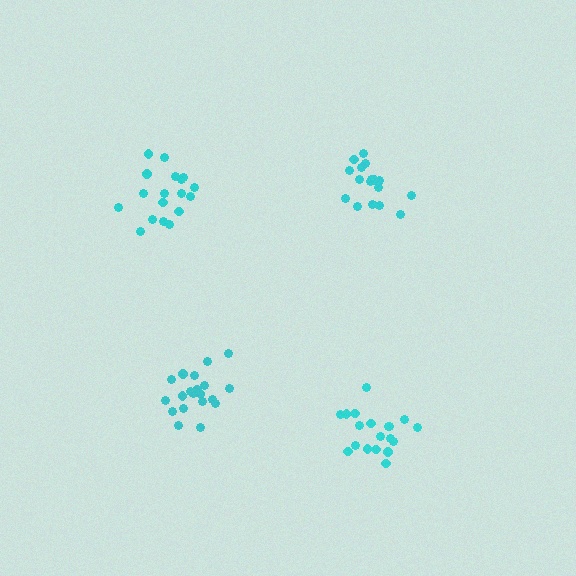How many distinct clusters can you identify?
There are 4 distinct clusters.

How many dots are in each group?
Group 1: 21 dots, Group 2: 18 dots, Group 3: 17 dots, Group 4: 19 dots (75 total).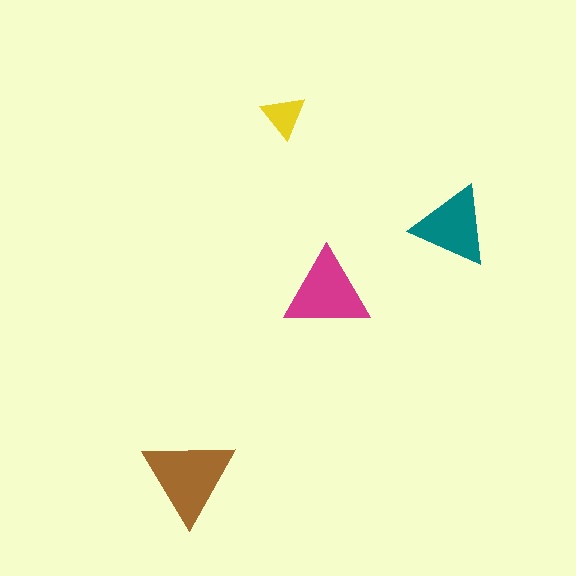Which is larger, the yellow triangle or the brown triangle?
The brown one.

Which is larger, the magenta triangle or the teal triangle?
The magenta one.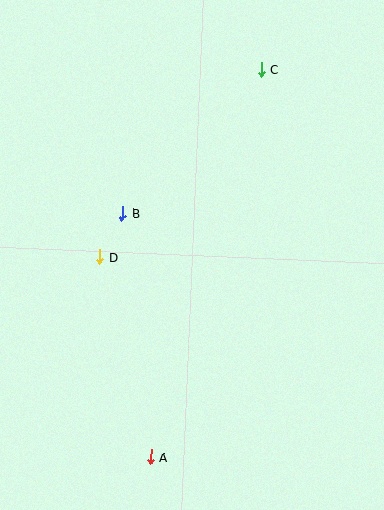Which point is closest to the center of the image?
Point B at (122, 213) is closest to the center.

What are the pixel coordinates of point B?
Point B is at (122, 213).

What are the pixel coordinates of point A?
Point A is at (150, 457).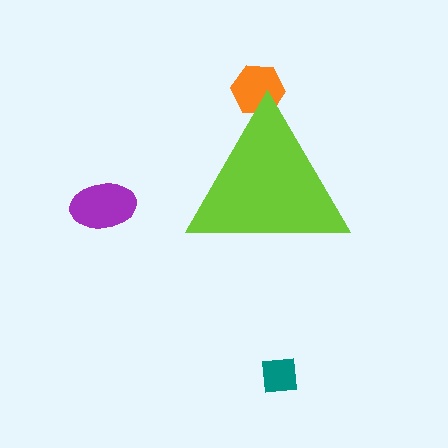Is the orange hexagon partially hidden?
Yes, the orange hexagon is partially hidden behind the lime triangle.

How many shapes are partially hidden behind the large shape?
1 shape is partially hidden.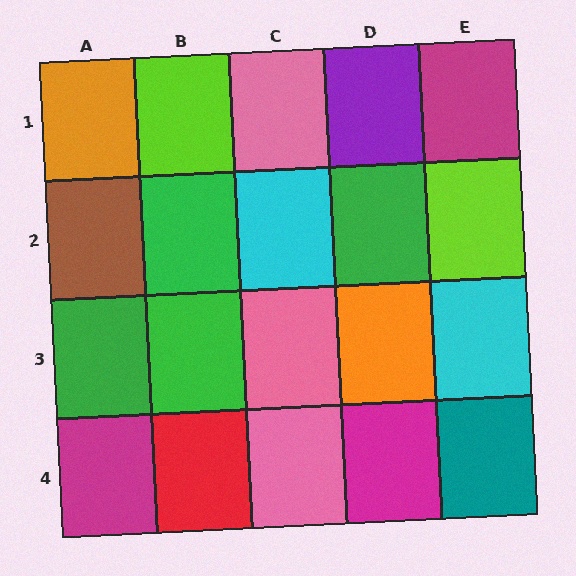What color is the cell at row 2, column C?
Cyan.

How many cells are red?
1 cell is red.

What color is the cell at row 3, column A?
Green.